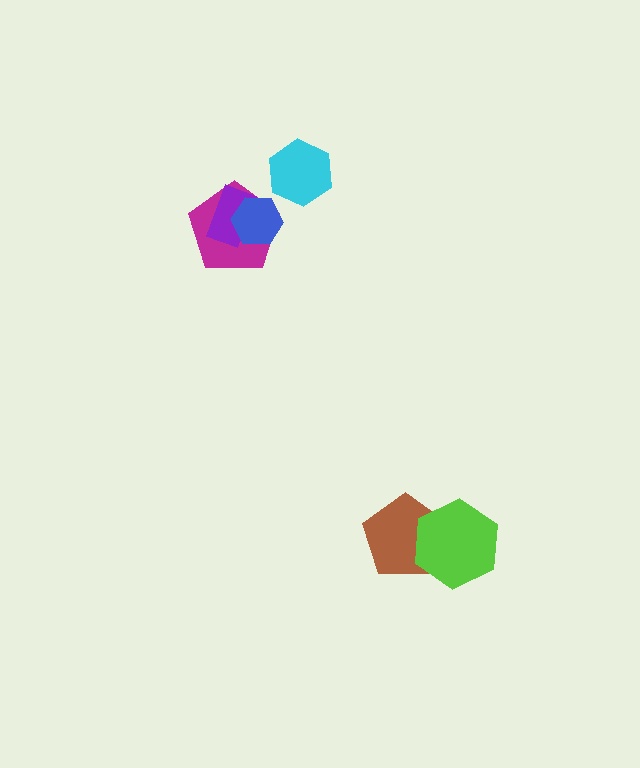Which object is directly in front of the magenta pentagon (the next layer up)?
The purple rectangle is directly in front of the magenta pentagon.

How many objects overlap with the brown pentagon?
1 object overlaps with the brown pentagon.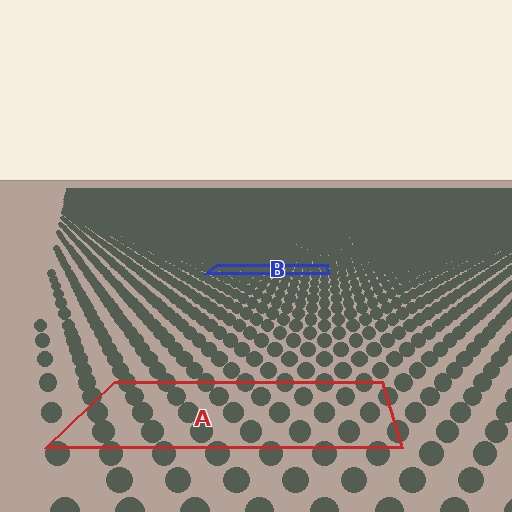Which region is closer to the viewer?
Region A is closer. The texture elements there are larger and more spread out.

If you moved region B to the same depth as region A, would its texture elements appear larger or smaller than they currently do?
They would appear larger. At a closer depth, the same texture elements are projected at a bigger on-screen size.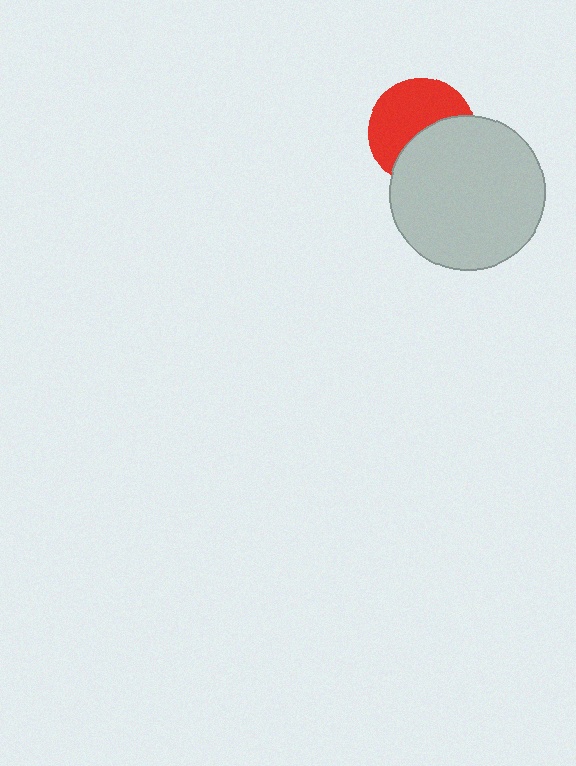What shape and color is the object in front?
The object in front is a light gray circle.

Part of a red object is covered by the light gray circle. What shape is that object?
It is a circle.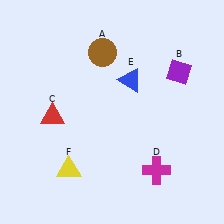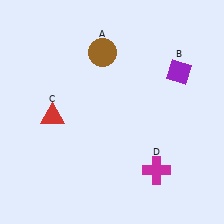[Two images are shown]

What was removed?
The blue triangle (E), the yellow triangle (F) were removed in Image 2.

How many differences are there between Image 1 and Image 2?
There are 2 differences between the two images.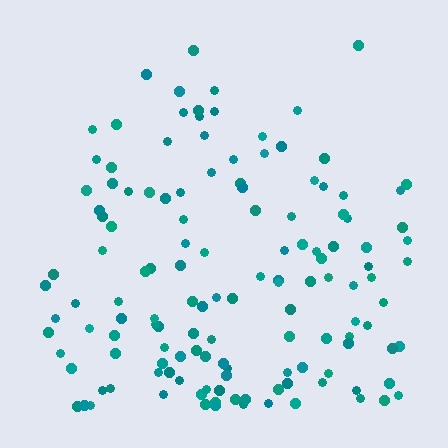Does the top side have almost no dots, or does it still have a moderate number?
Still a moderate number, just noticeably fewer than the bottom.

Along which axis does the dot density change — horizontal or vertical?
Vertical.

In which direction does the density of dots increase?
From top to bottom, with the bottom side densest.